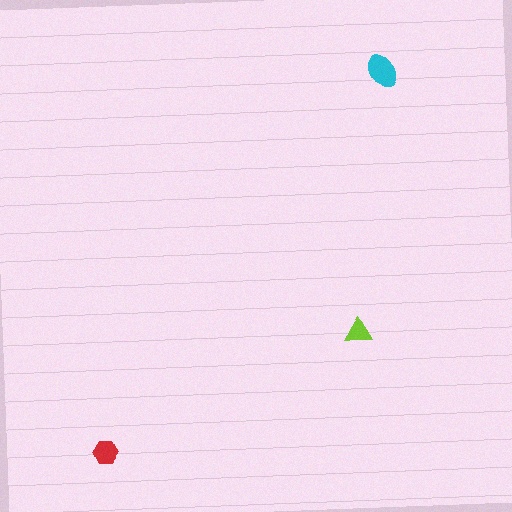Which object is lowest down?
The red hexagon is bottommost.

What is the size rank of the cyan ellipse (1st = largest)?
1st.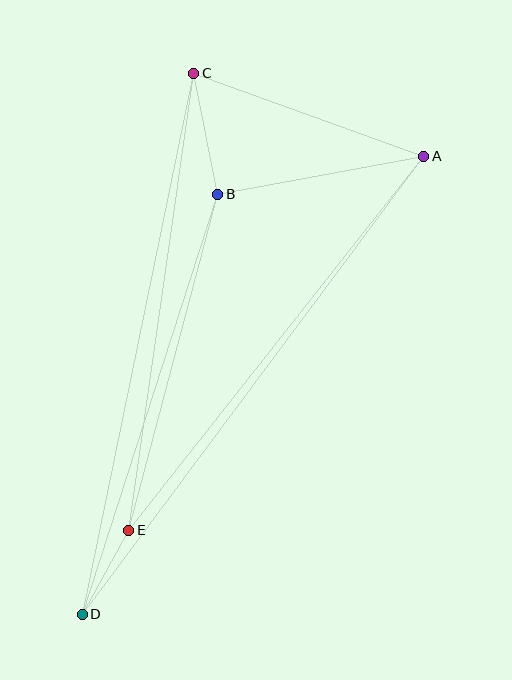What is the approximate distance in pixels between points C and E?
The distance between C and E is approximately 462 pixels.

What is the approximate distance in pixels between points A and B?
The distance between A and B is approximately 210 pixels.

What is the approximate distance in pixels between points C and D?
The distance between C and D is approximately 553 pixels.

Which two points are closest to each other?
Points D and E are closest to each other.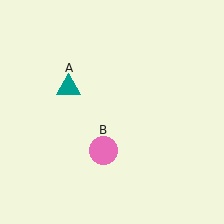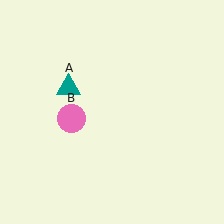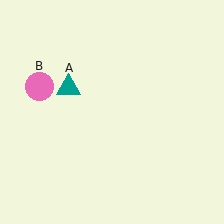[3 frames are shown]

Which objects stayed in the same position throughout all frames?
Teal triangle (object A) remained stationary.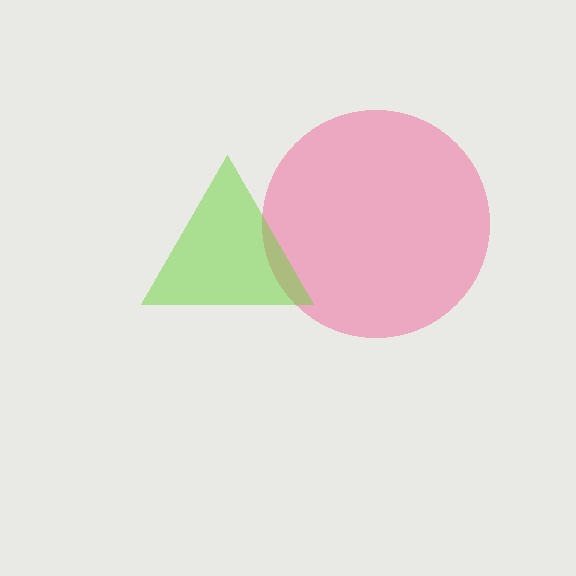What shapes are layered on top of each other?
The layered shapes are: a pink circle, a lime triangle.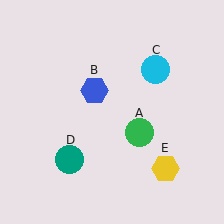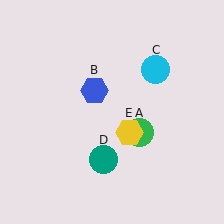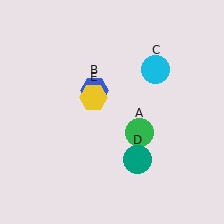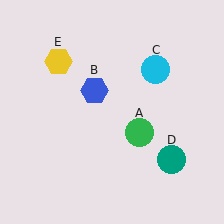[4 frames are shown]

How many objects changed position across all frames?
2 objects changed position: teal circle (object D), yellow hexagon (object E).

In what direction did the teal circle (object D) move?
The teal circle (object D) moved right.